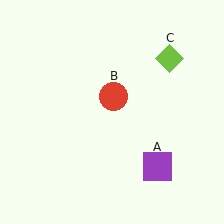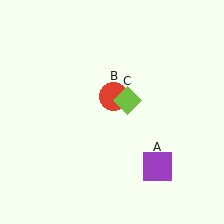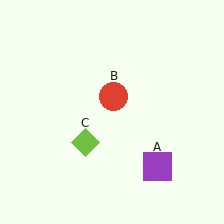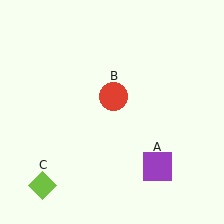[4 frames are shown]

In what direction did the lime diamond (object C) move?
The lime diamond (object C) moved down and to the left.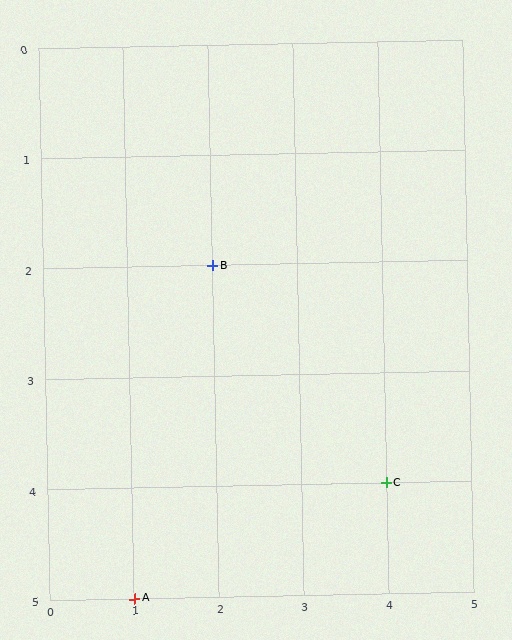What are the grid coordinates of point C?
Point C is at grid coordinates (4, 4).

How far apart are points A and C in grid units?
Points A and C are 3 columns and 1 row apart (about 3.2 grid units diagonally).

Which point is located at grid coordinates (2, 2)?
Point B is at (2, 2).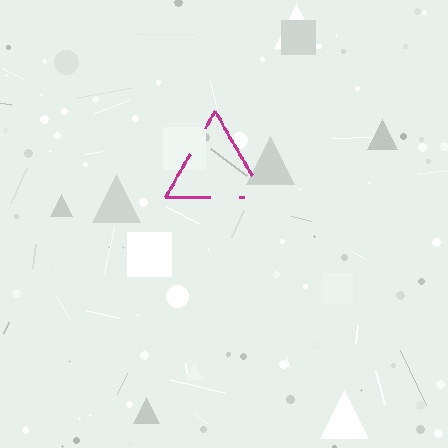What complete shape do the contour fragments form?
The contour fragments form a triangle.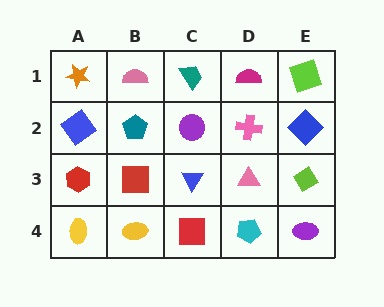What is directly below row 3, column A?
A yellow ellipse.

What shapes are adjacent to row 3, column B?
A teal pentagon (row 2, column B), a yellow ellipse (row 4, column B), a red hexagon (row 3, column A), a blue triangle (row 3, column C).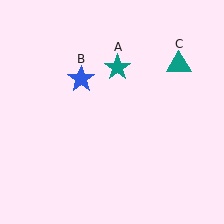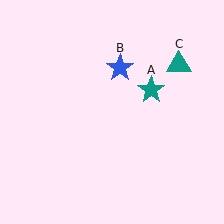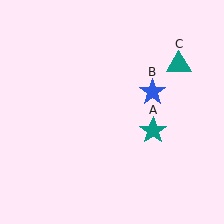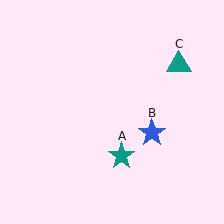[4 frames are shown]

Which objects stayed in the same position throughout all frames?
Teal triangle (object C) remained stationary.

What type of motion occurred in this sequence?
The teal star (object A), blue star (object B) rotated clockwise around the center of the scene.